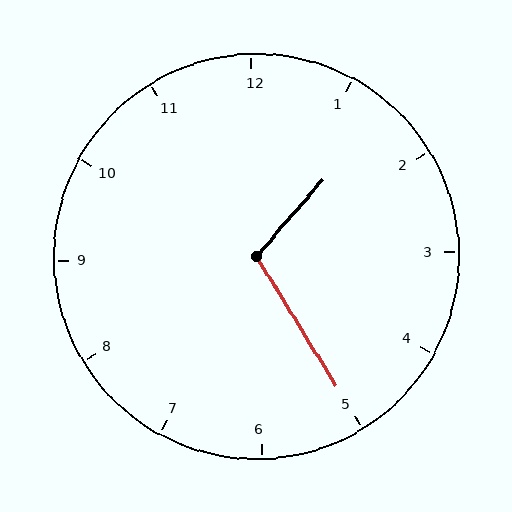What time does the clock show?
1:25.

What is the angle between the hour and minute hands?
Approximately 108 degrees.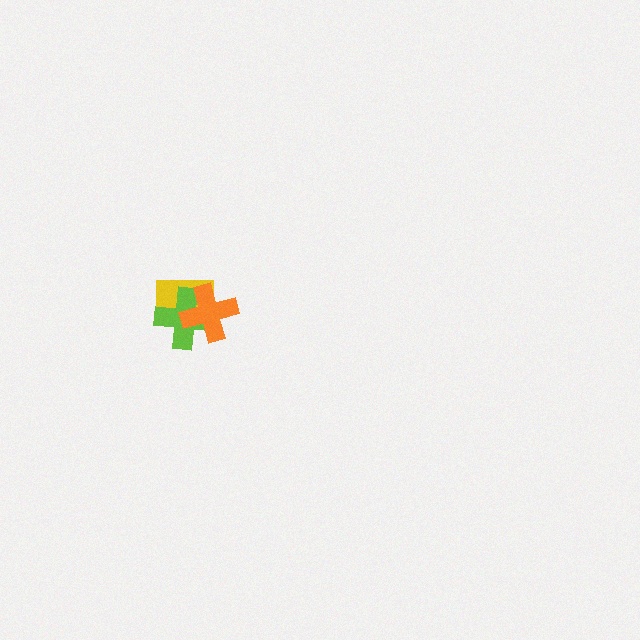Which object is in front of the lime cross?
The orange cross is in front of the lime cross.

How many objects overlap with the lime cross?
2 objects overlap with the lime cross.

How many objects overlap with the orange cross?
2 objects overlap with the orange cross.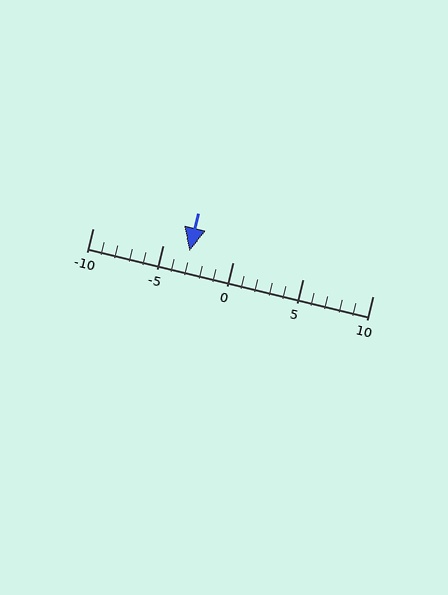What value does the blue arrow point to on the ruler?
The blue arrow points to approximately -3.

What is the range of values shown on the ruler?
The ruler shows values from -10 to 10.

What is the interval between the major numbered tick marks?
The major tick marks are spaced 5 units apart.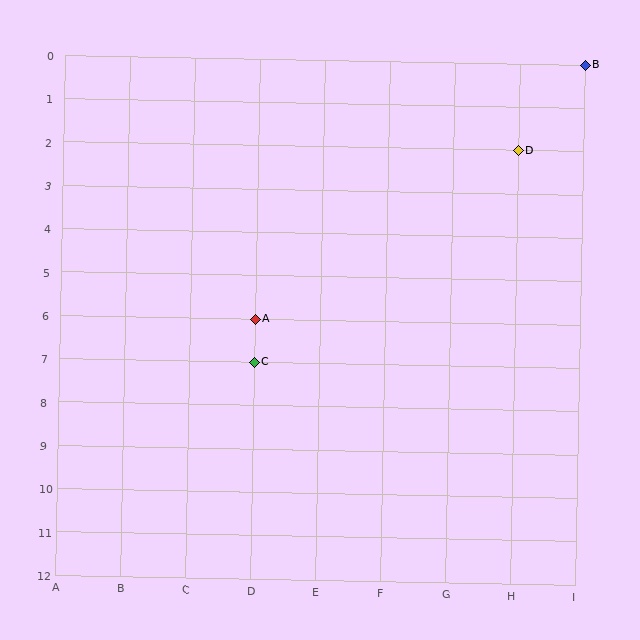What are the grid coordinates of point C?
Point C is at grid coordinates (D, 7).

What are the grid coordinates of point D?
Point D is at grid coordinates (H, 2).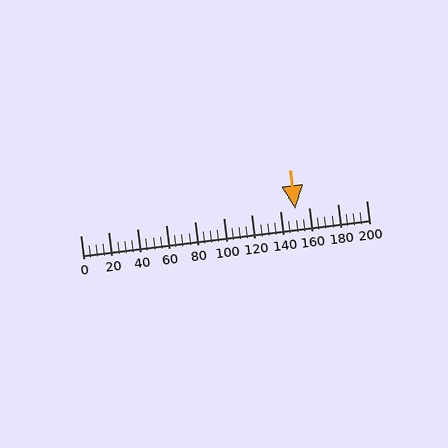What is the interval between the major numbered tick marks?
The major tick marks are spaced 20 units apart.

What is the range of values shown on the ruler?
The ruler shows values from 0 to 200.